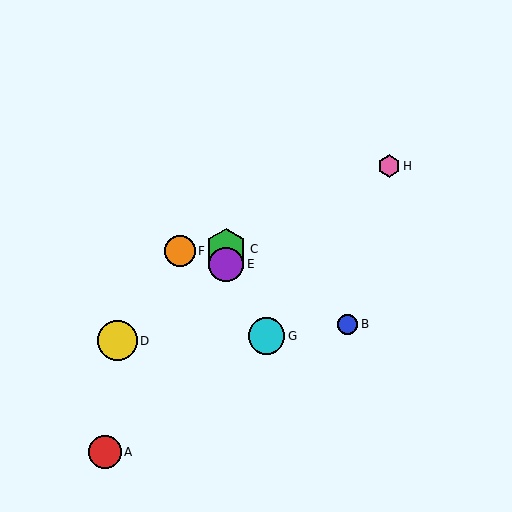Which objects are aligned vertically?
Objects C, E are aligned vertically.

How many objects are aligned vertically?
2 objects (C, E) are aligned vertically.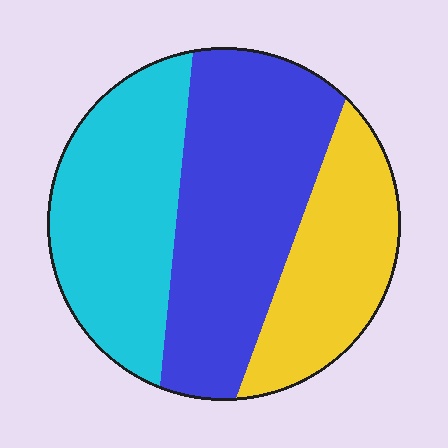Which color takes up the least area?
Yellow, at roughly 25%.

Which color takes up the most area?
Blue, at roughly 40%.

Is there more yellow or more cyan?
Cyan.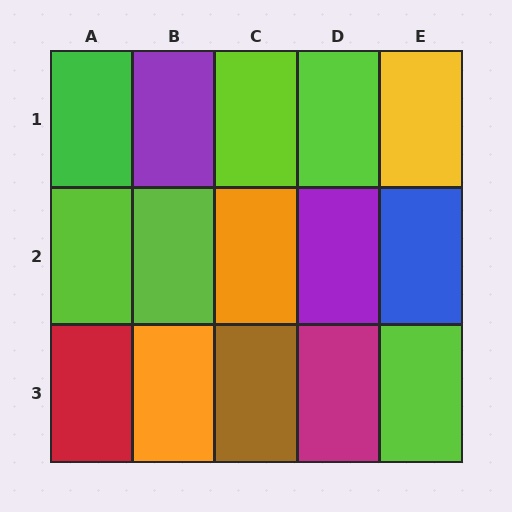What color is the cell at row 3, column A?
Red.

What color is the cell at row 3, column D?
Magenta.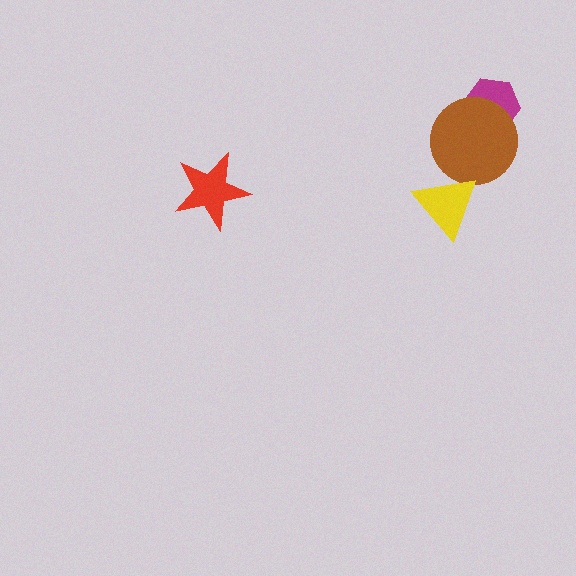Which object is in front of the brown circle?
The yellow triangle is in front of the brown circle.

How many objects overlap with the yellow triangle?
1 object overlaps with the yellow triangle.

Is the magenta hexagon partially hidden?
Yes, it is partially covered by another shape.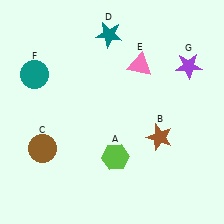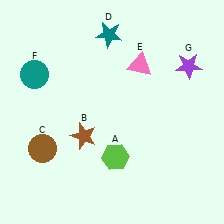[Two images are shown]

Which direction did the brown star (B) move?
The brown star (B) moved left.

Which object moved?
The brown star (B) moved left.